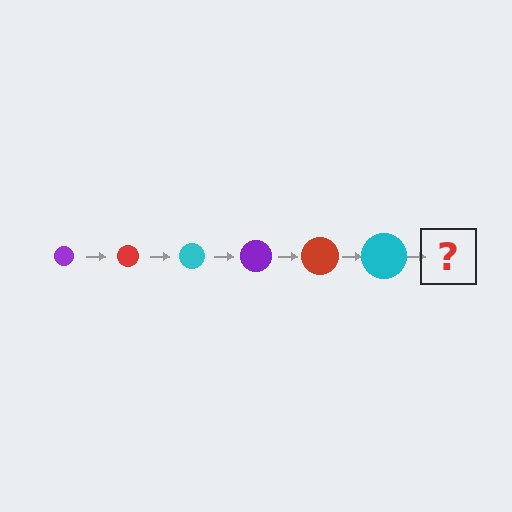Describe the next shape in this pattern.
It should be a purple circle, larger than the previous one.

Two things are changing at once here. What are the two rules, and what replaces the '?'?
The two rules are that the circle grows larger each step and the color cycles through purple, red, and cyan. The '?' should be a purple circle, larger than the previous one.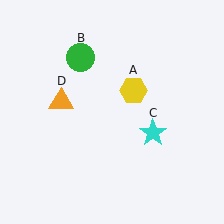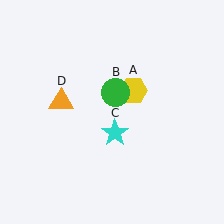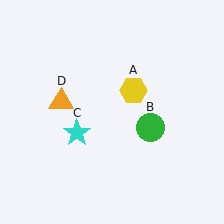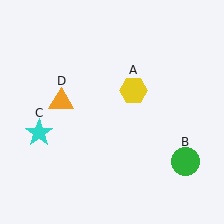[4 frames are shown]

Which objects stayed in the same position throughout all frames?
Yellow hexagon (object A) and orange triangle (object D) remained stationary.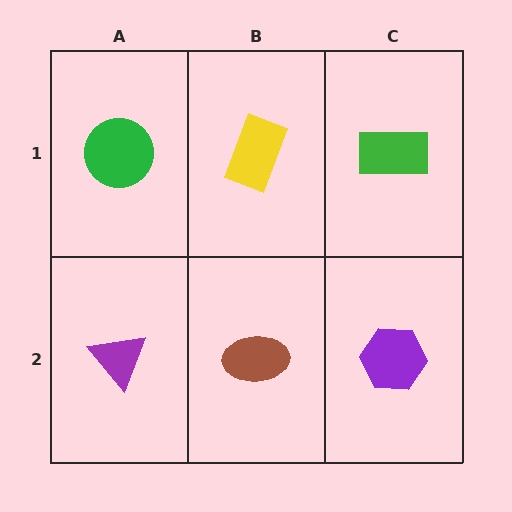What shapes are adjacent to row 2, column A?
A green circle (row 1, column A), a brown ellipse (row 2, column B).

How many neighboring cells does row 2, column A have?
2.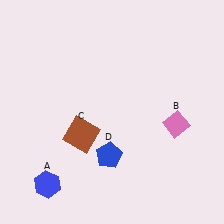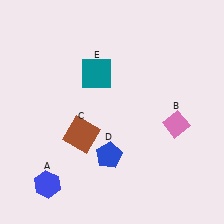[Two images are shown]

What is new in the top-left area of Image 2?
A teal square (E) was added in the top-left area of Image 2.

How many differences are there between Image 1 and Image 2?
There is 1 difference between the two images.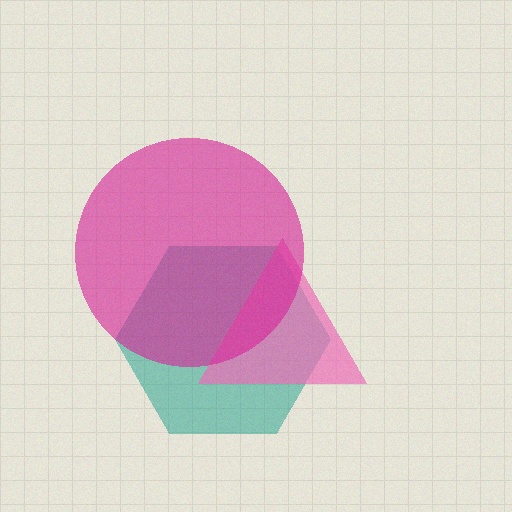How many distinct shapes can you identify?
There are 3 distinct shapes: a teal hexagon, a pink triangle, a magenta circle.